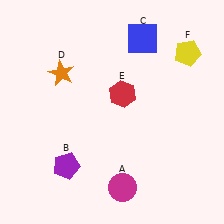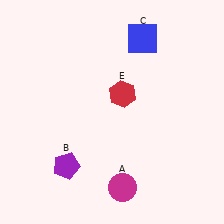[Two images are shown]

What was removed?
The yellow pentagon (F), the orange star (D) were removed in Image 2.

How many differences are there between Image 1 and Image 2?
There are 2 differences between the two images.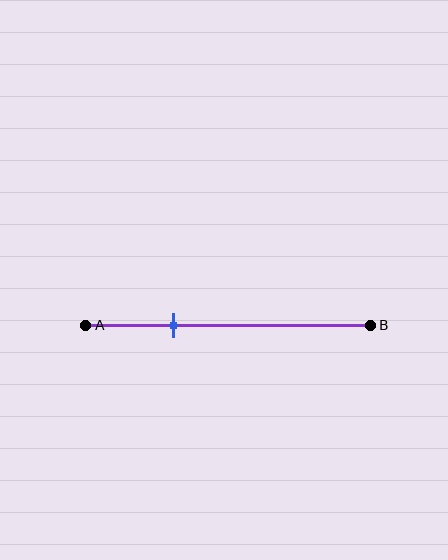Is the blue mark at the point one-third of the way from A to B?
Yes, the mark is approximately at the one-third point.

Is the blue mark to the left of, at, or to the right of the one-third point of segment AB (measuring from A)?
The blue mark is approximately at the one-third point of segment AB.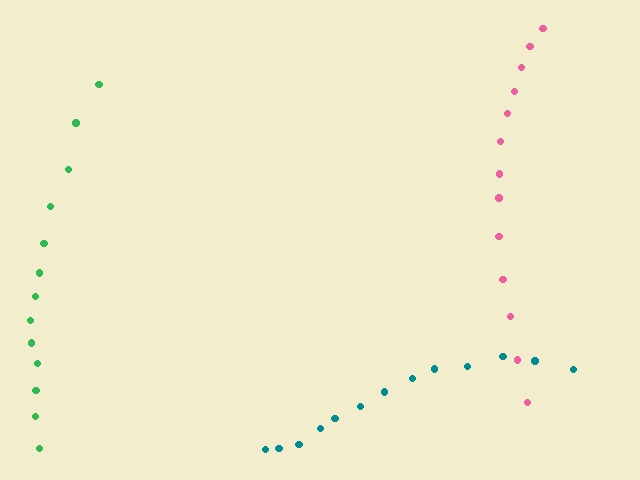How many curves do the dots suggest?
There are 3 distinct paths.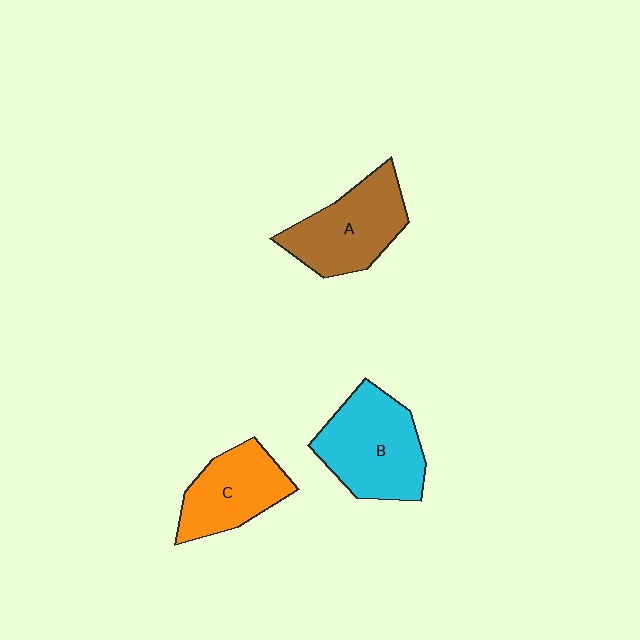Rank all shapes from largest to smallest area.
From largest to smallest: B (cyan), A (brown), C (orange).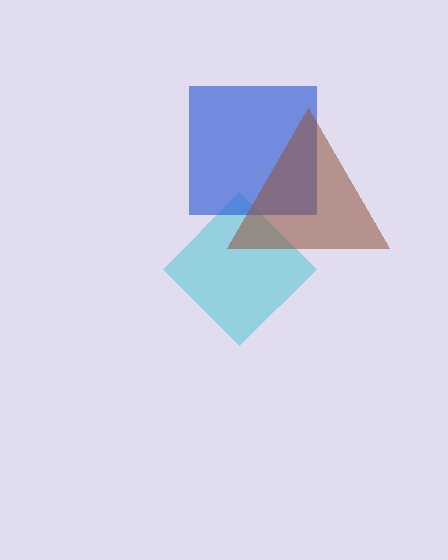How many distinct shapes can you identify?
There are 3 distinct shapes: a cyan diamond, a blue square, a brown triangle.